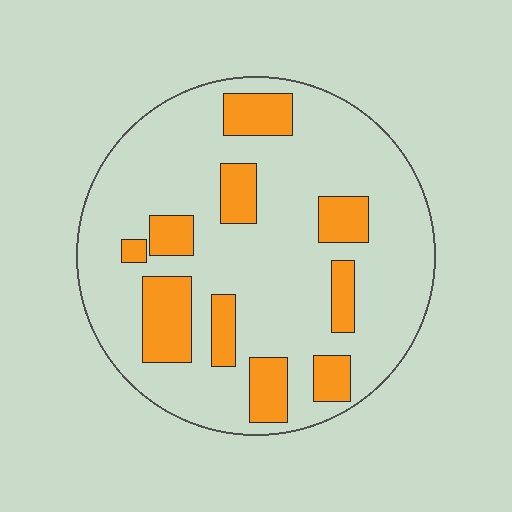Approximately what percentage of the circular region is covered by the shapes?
Approximately 20%.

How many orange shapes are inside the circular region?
10.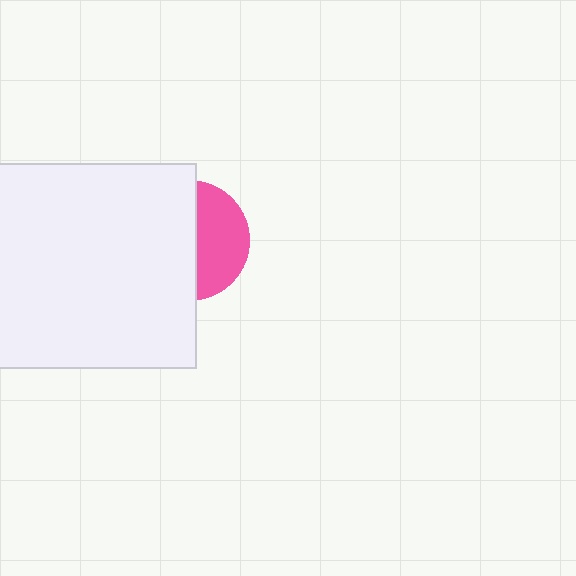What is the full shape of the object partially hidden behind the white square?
The partially hidden object is a pink circle.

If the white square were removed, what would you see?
You would see the complete pink circle.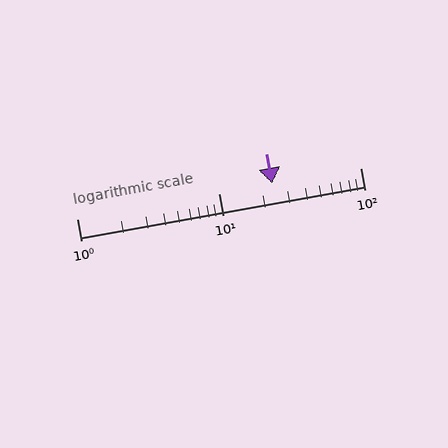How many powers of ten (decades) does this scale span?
The scale spans 2 decades, from 1 to 100.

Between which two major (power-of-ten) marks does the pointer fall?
The pointer is between 10 and 100.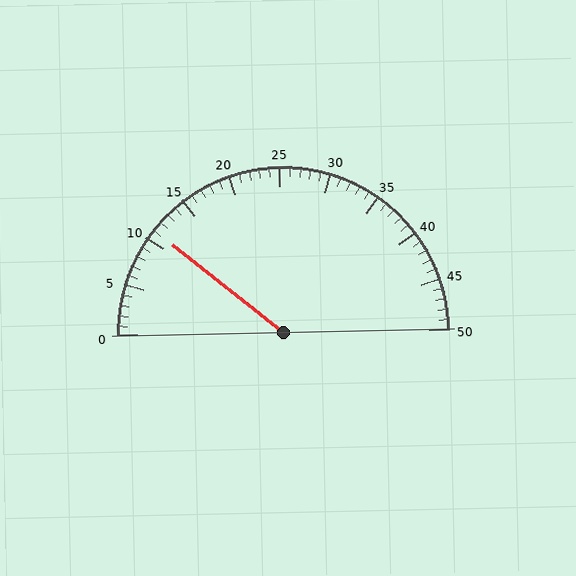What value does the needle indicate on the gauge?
The needle indicates approximately 11.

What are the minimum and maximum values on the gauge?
The gauge ranges from 0 to 50.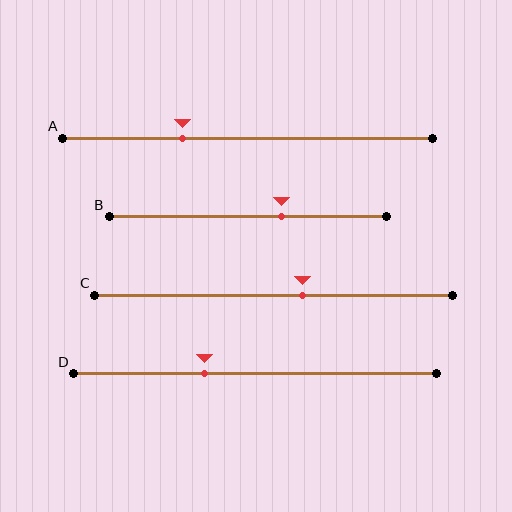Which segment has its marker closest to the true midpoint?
Segment C has its marker closest to the true midpoint.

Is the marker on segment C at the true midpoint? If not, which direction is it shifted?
No, the marker on segment C is shifted to the right by about 8% of the segment length.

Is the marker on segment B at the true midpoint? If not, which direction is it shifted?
No, the marker on segment B is shifted to the right by about 12% of the segment length.